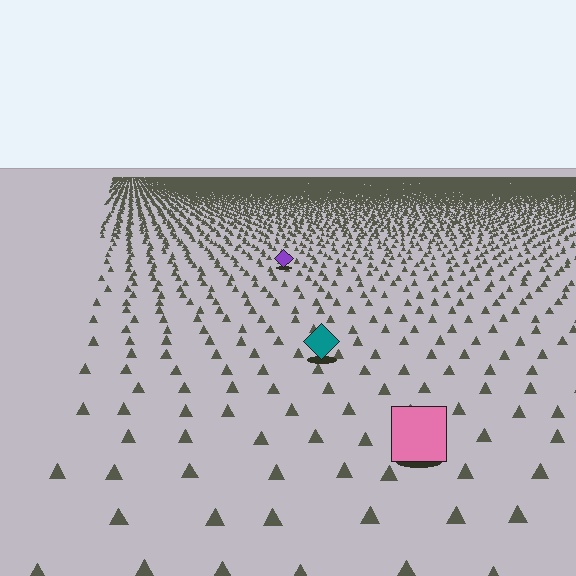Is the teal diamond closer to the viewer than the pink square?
No. The pink square is closer — you can tell from the texture gradient: the ground texture is coarser near it.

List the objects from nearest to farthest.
From nearest to farthest: the pink square, the teal diamond, the purple diamond.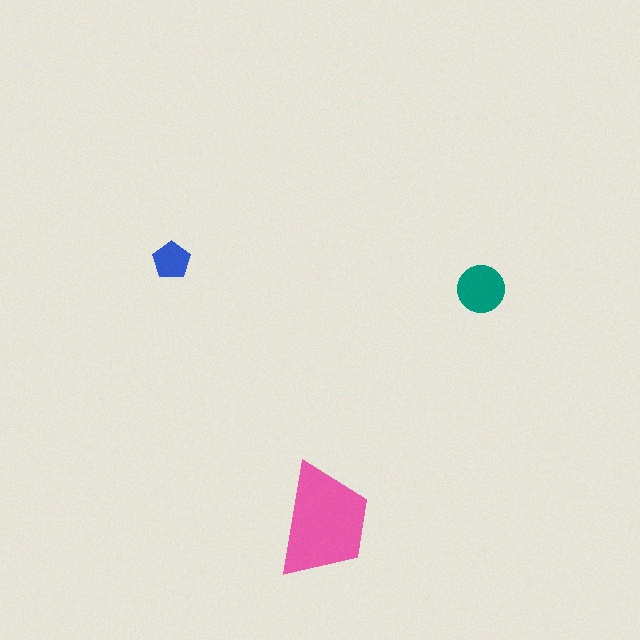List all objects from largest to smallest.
The pink trapezoid, the teal circle, the blue pentagon.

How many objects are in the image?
There are 3 objects in the image.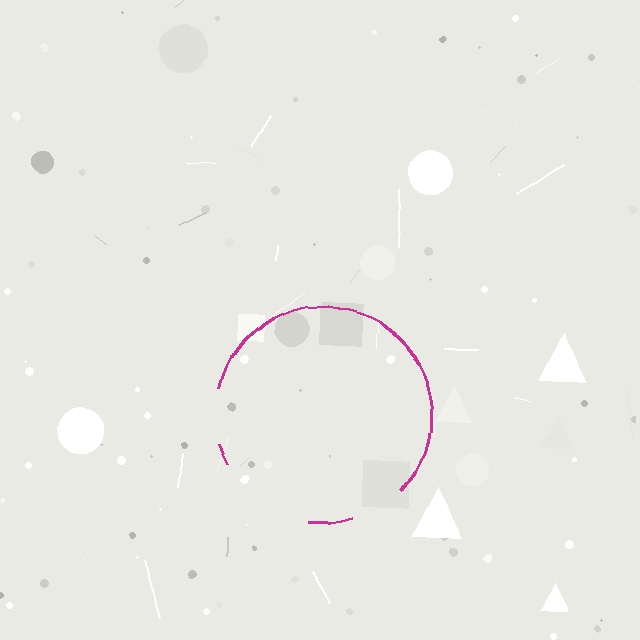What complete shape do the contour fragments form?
The contour fragments form a circle.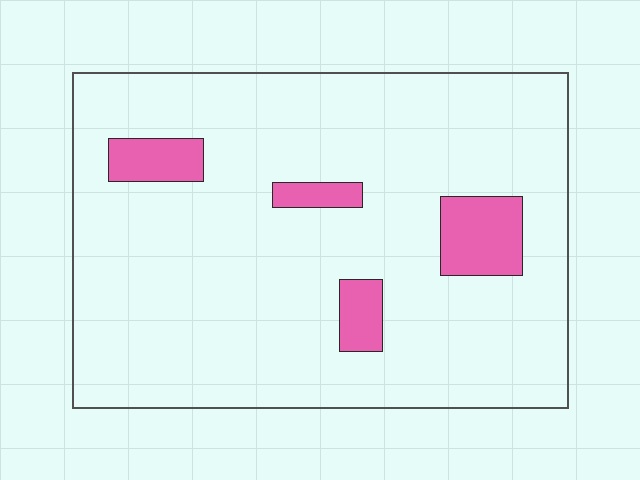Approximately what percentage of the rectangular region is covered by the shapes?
Approximately 10%.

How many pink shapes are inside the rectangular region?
4.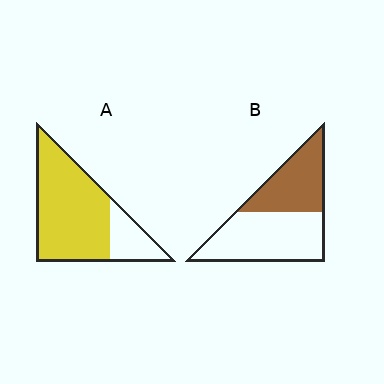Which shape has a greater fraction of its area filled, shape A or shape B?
Shape A.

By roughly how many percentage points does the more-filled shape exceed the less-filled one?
By roughly 35 percentage points (A over B).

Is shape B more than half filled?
No.